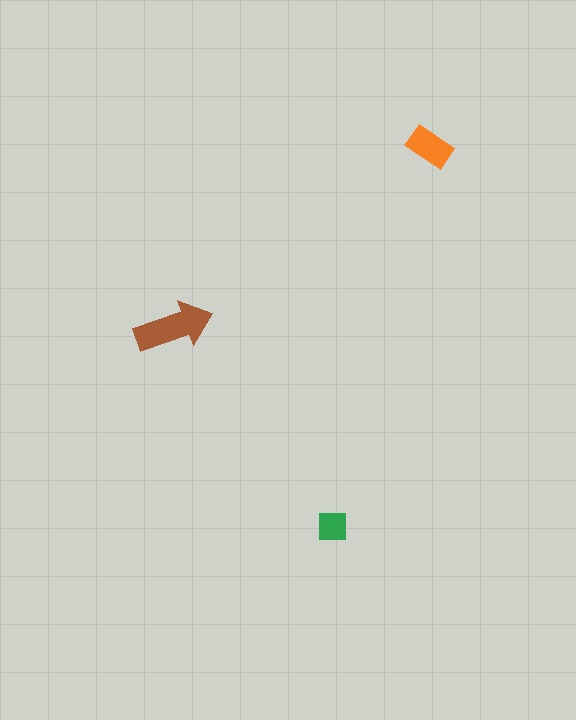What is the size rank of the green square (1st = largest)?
3rd.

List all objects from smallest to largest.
The green square, the orange rectangle, the brown arrow.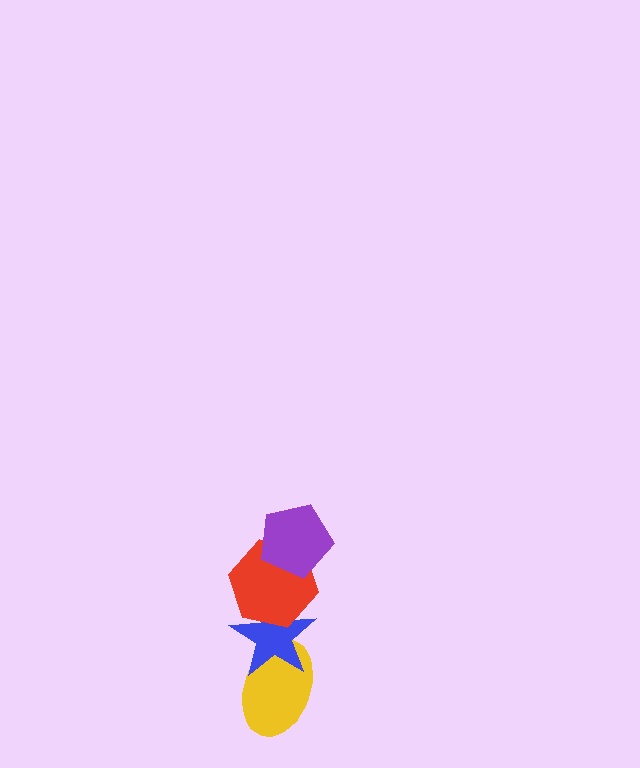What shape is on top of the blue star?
The red hexagon is on top of the blue star.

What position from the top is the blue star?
The blue star is 3rd from the top.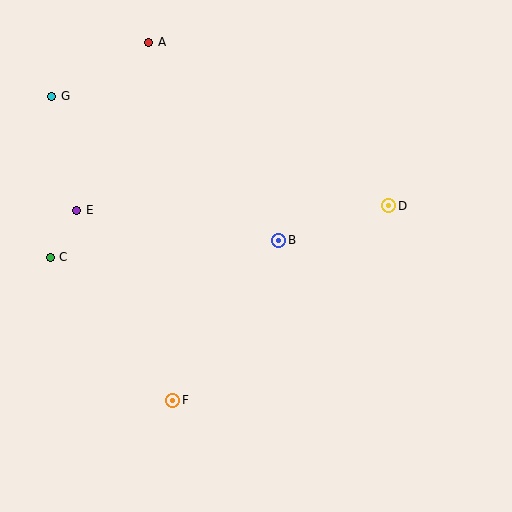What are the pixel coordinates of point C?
Point C is at (50, 257).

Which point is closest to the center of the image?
Point B at (279, 240) is closest to the center.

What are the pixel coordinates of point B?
Point B is at (279, 240).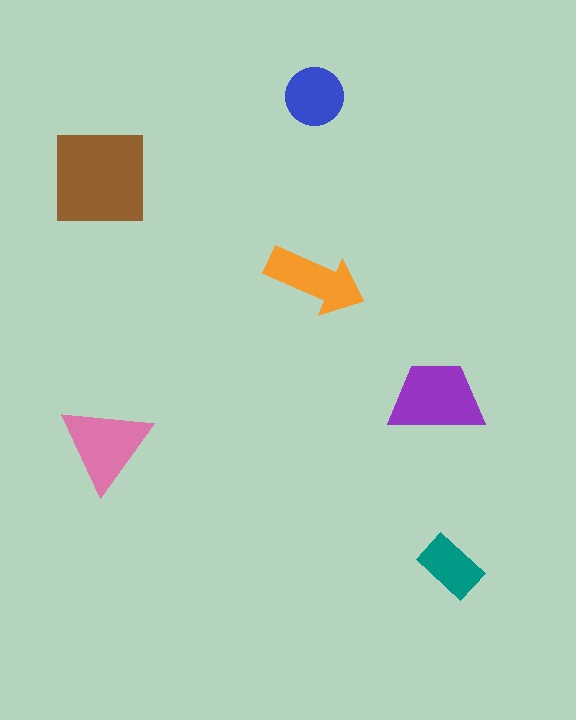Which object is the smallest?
The teal rectangle.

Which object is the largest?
The brown square.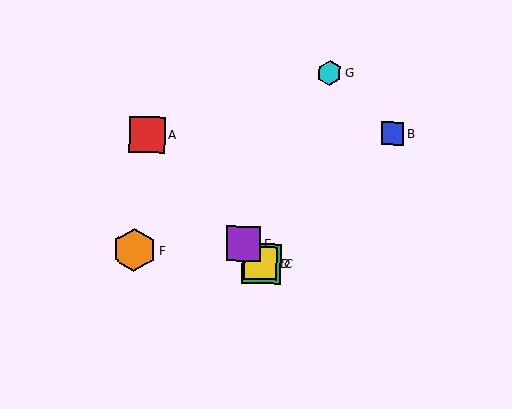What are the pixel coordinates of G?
Object G is at (329, 73).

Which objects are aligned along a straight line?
Objects A, C, D, E are aligned along a straight line.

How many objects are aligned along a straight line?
4 objects (A, C, D, E) are aligned along a straight line.